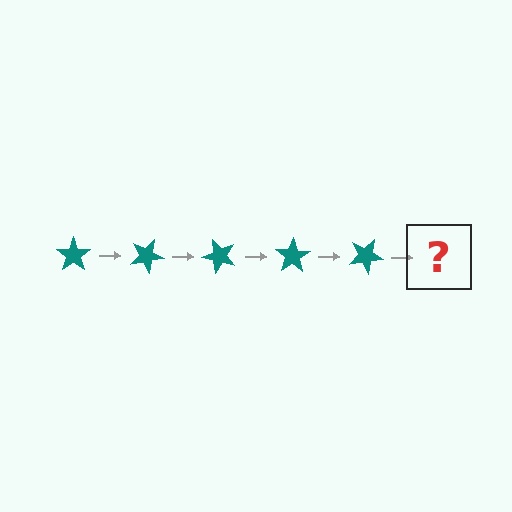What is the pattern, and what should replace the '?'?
The pattern is that the star rotates 25 degrees each step. The '?' should be a teal star rotated 125 degrees.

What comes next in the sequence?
The next element should be a teal star rotated 125 degrees.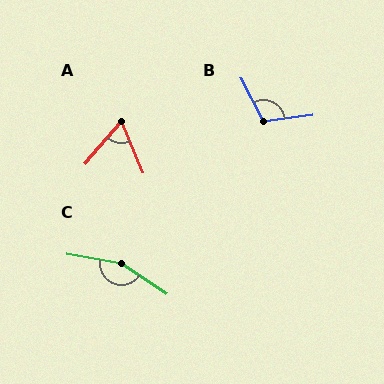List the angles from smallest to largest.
A (63°), B (110°), C (155°).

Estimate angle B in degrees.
Approximately 110 degrees.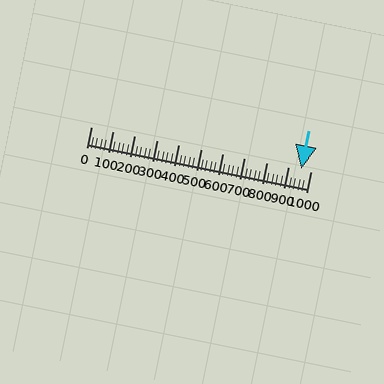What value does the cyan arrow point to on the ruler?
The cyan arrow points to approximately 959.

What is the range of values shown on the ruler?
The ruler shows values from 0 to 1000.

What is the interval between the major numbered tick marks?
The major tick marks are spaced 100 units apart.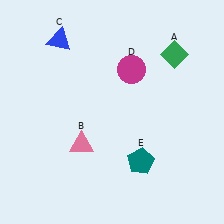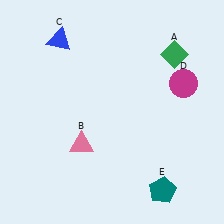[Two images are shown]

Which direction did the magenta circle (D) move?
The magenta circle (D) moved right.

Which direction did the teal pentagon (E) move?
The teal pentagon (E) moved down.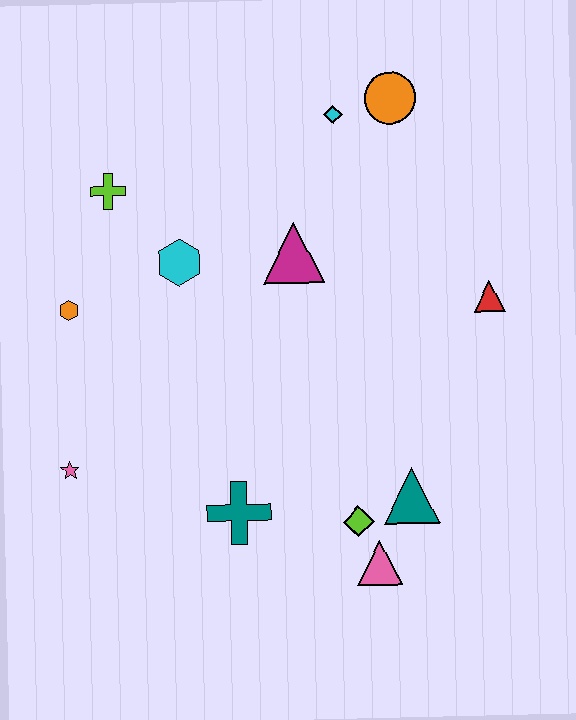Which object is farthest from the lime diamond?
The orange circle is farthest from the lime diamond.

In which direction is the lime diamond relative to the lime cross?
The lime diamond is below the lime cross.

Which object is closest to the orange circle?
The cyan diamond is closest to the orange circle.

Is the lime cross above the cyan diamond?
No